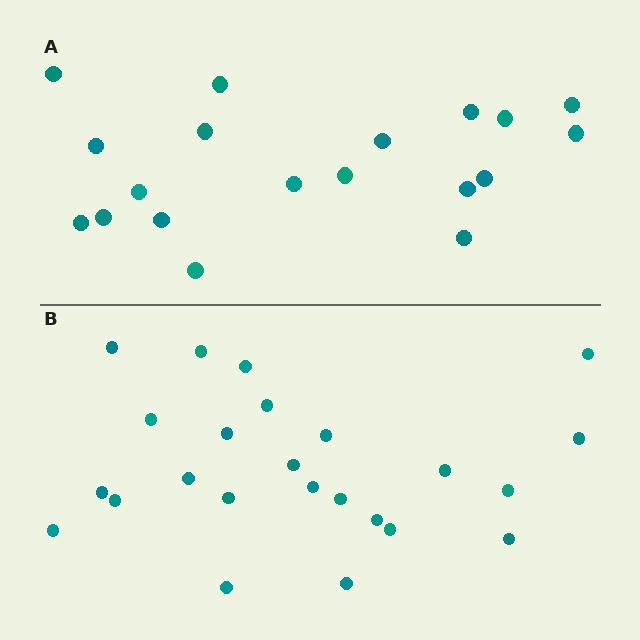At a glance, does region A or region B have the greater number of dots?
Region B (the bottom region) has more dots.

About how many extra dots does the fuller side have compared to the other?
Region B has about 5 more dots than region A.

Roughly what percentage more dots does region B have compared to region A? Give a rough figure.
About 25% more.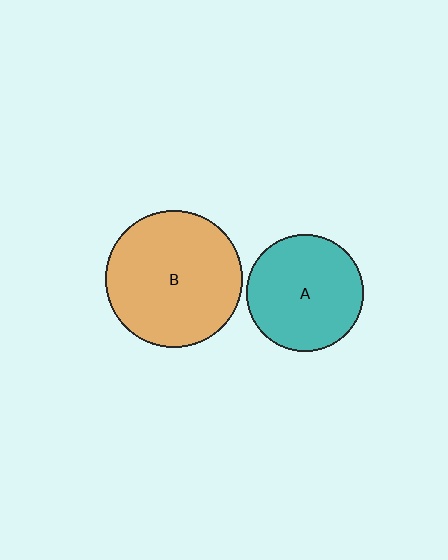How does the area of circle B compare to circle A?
Approximately 1.4 times.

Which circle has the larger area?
Circle B (orange).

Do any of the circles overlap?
No, none of the circles overlap.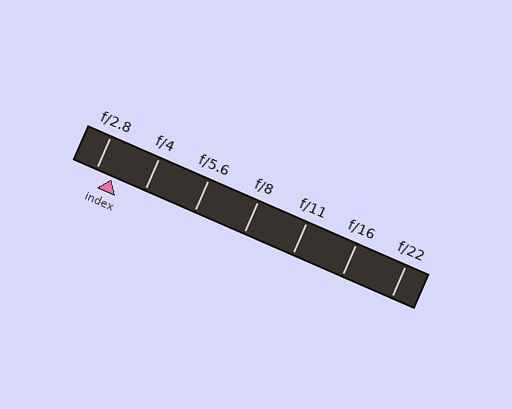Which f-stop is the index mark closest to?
The index mark is closest to f/2.8.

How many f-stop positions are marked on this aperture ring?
There are 7 f-stop positions marked.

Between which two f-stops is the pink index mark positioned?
The index mark is between f/2.8 and f/4.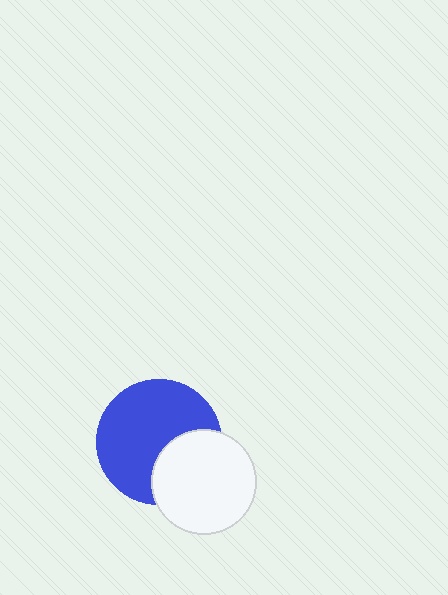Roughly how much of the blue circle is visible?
Most of it is visible (roughly 69%).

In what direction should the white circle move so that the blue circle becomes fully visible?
The white circle should move toward the lower-right. That is the shortest direction to clear the overlap and leave the blue circle fully visible.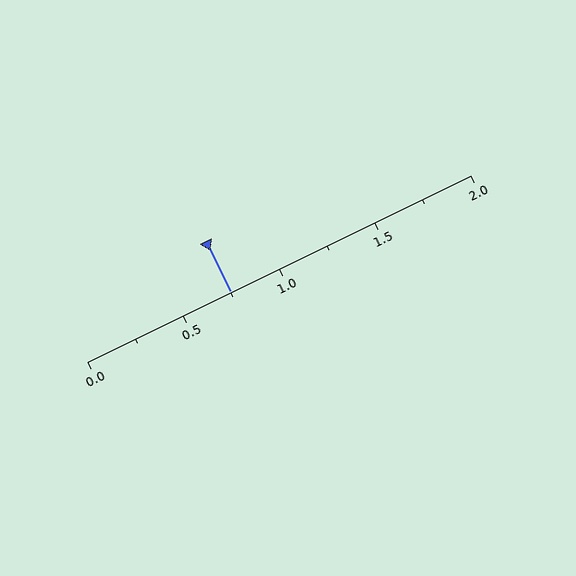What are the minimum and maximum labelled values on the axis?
The axis runs from 0.0 to 2.0.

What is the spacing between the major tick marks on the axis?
The major ticks are spaced 0.5 apart.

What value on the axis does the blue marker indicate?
The marker indicates approximately 0.75.